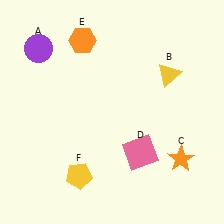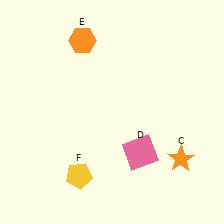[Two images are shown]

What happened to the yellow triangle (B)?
The yellow triangle (B) was removed in Image 2. It was in the top-right area of Image 1.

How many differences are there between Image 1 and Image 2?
There are 2 differences between the two images.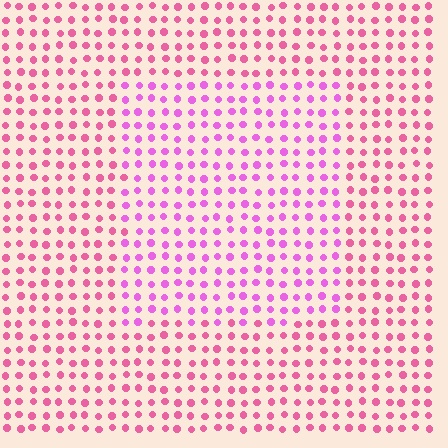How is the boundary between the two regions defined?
The boundary is defined purely by a slight shift in hue (about 30 degrees). Spacing, size, and orientation are identical on both sides.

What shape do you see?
I see a rectangle.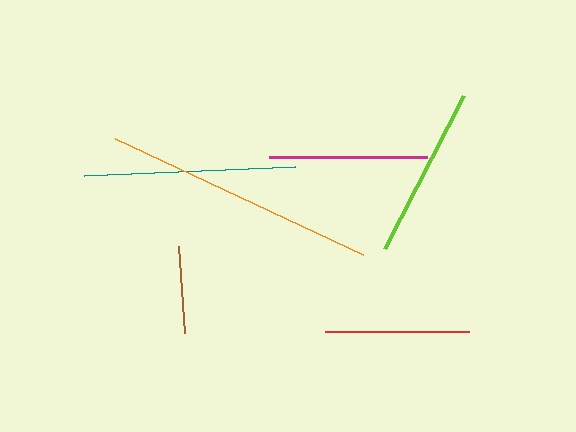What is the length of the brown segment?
The brown segment is approximately 87 pixels long.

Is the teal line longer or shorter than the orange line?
The orange line is longer than the teal line.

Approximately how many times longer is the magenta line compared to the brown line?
The magenta line is approximately 1.8 times the length of the brown line.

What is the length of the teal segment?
The teal segment is approximately 211 pixels long.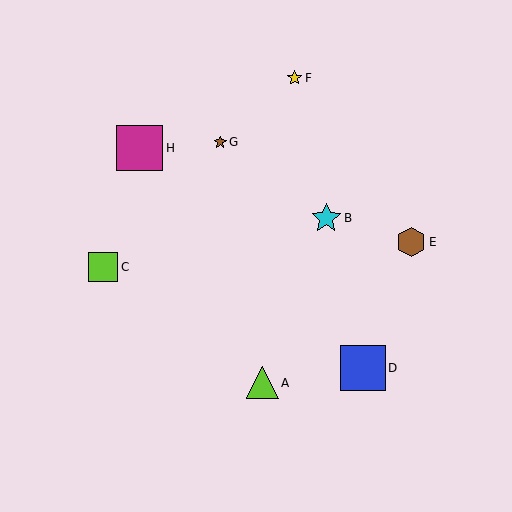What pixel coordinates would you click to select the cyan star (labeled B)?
Click at (326, 218) to select the cyan star B.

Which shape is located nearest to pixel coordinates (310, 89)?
The yellow star (labeled F) at (295, 78) is nearest to that location.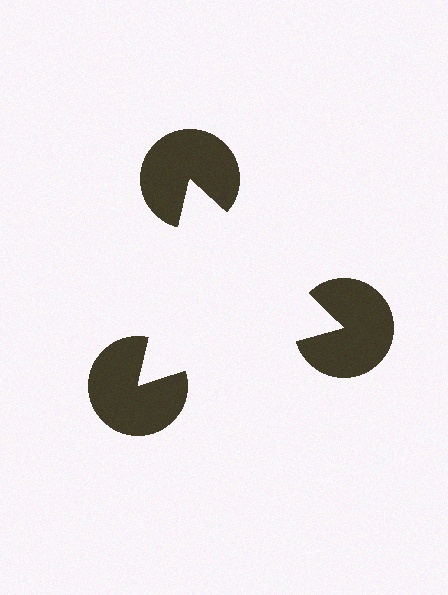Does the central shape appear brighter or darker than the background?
It typically appears slightly brighter than the background, even though no actual brightness change is drawn.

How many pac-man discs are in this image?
There are 3 — one at each vertex of the illusory triangle.